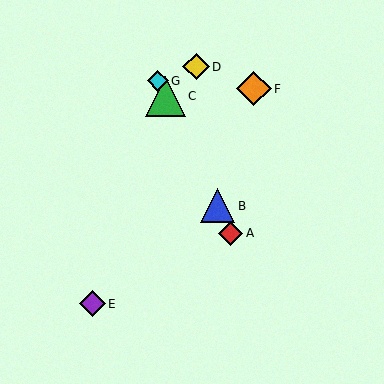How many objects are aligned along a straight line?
4 objects (A, B, C, G) are aligned along a straight line.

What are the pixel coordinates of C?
Object C is at (165, 96).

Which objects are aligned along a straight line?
Objects A, B, C, G are aligned along a straight line.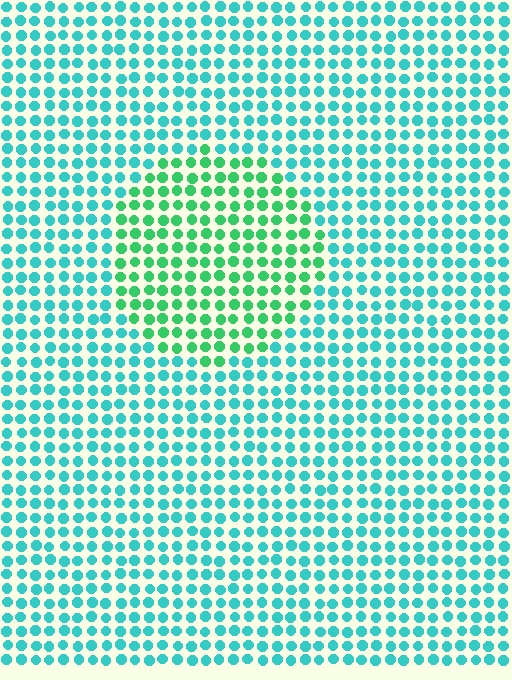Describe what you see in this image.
The image is filled with small cyan elements in a uniform arrangement. A circle-shaped region is visible where the elements are tinted to a slightly different hue, forming a subtle color boundary.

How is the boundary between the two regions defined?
The boundary is defined purely by a slight shift in hue (about 38 degrees). Spacing, size, and orientation are identical on both sides.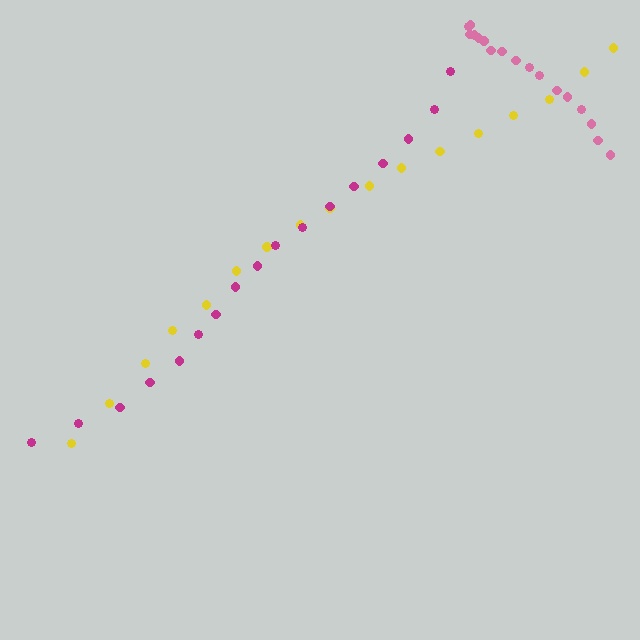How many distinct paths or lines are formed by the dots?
There are 3 distinct paths.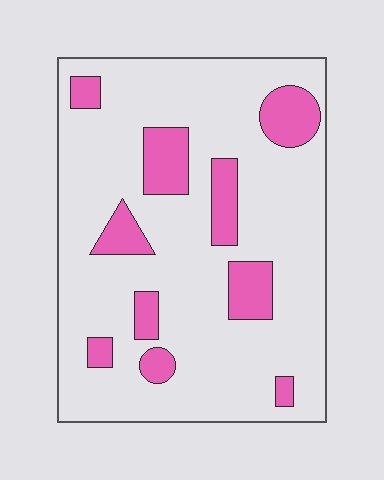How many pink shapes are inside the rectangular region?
10.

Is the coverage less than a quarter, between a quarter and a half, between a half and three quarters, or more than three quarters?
Less than a quarter.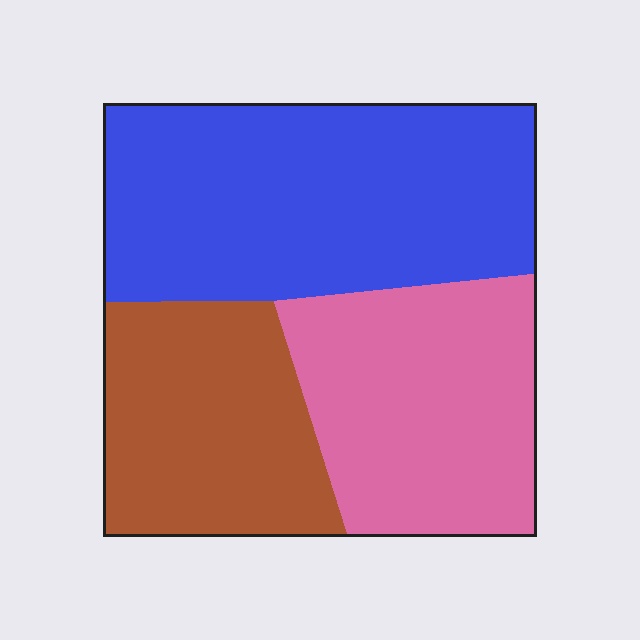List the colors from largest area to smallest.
From largest to smallest: blue, pink, brown.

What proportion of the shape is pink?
Pink takes up about one third (1/3) of the shape.